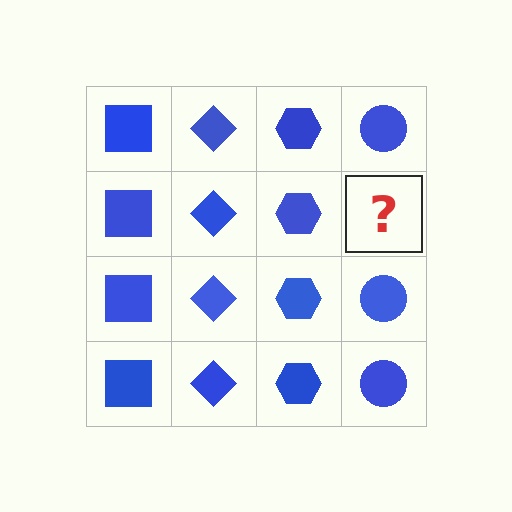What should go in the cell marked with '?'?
The missing cell should contain a blue circle.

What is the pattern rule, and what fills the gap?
The rule is that each column has a consistent shape. The gap should be filled with a blue circle.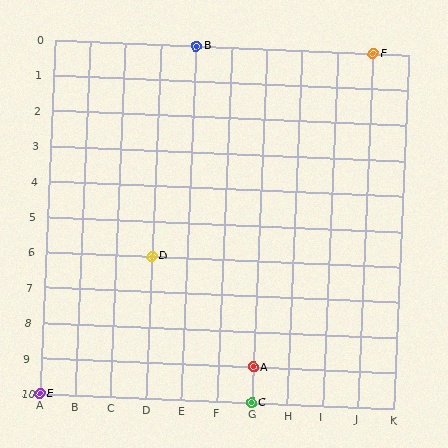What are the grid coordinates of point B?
Point B is at grid coordinates (E, 0).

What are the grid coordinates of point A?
Point A is at grid coordinates (G, 9).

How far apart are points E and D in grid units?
Points E and D are 3 columns and 4 rows apart (about 5.0 grid units diagonally).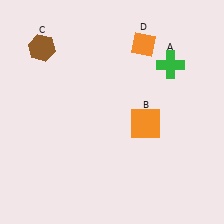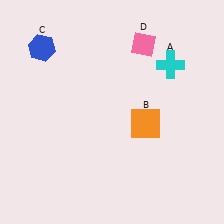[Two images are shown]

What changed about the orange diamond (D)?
In Image 1, D is orange. In Image 2, it changed to pink.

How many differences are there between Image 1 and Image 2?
There are 3 differences between the two images.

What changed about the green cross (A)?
In Image 1, A is green. In Image 2, it changed to cyan.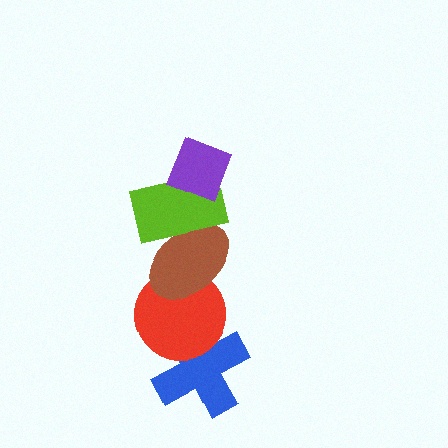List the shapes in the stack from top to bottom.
From top to bottom: the purple diamond, the lime rectangle, the brown ellipse, the red circle, the blue cross.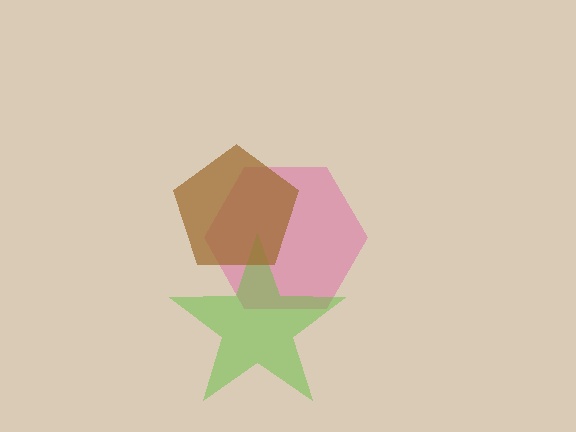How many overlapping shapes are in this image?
There are 3 overlapping shapes in the image.